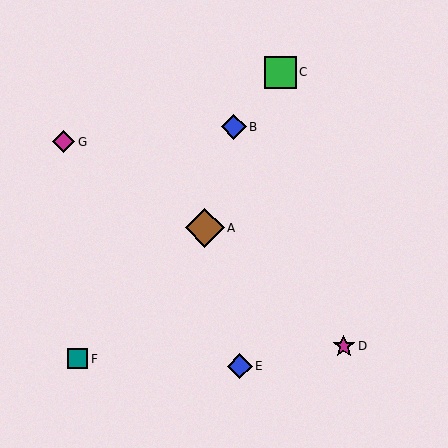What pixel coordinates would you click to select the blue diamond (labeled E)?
Click at (240, 366) to select the blue diamond E.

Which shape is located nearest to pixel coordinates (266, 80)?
The green square (labeled C) at (280, 72) is nearest to that location.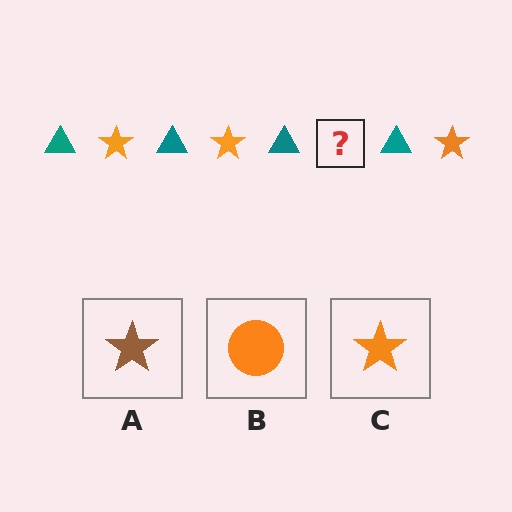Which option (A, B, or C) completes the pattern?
C.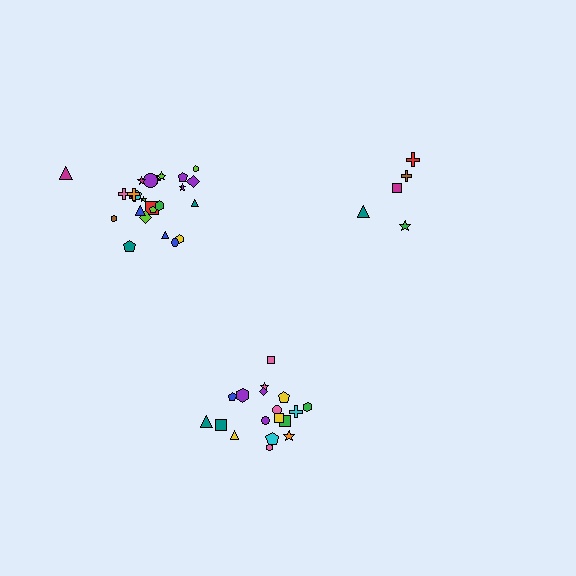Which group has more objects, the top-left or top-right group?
The top-left group.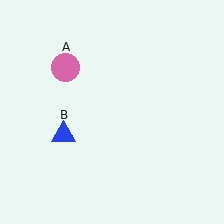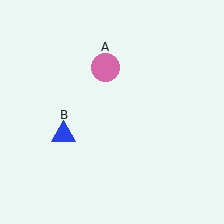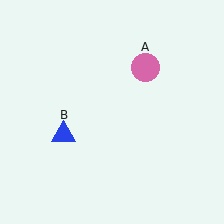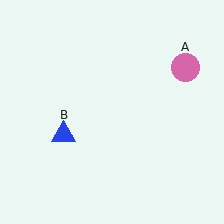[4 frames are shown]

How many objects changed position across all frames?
1 object changed position: pink circle (object A).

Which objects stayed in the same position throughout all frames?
Blue triangle (object B) remained stationary.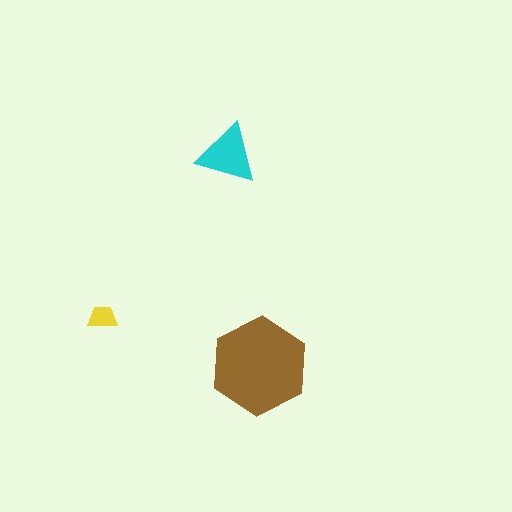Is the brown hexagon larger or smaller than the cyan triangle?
Larger.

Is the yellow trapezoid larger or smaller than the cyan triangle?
Smaller.